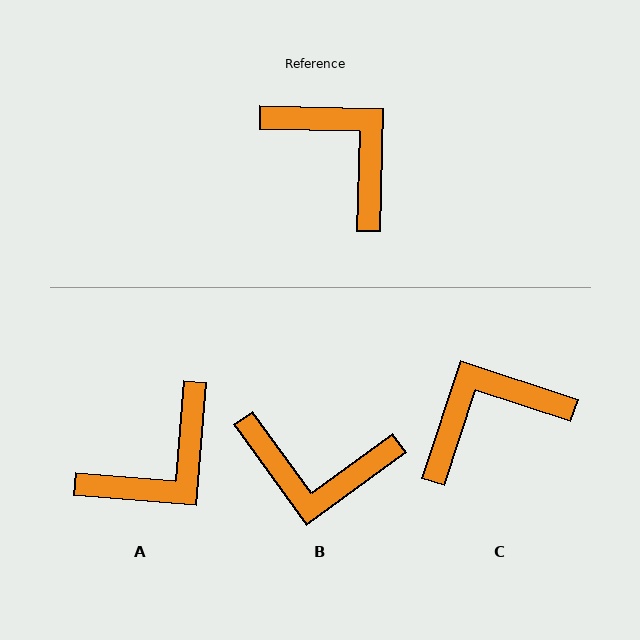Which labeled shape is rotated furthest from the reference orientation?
B, about 143 degrees away.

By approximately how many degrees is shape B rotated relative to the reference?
Approximately 143 degrees clockwise.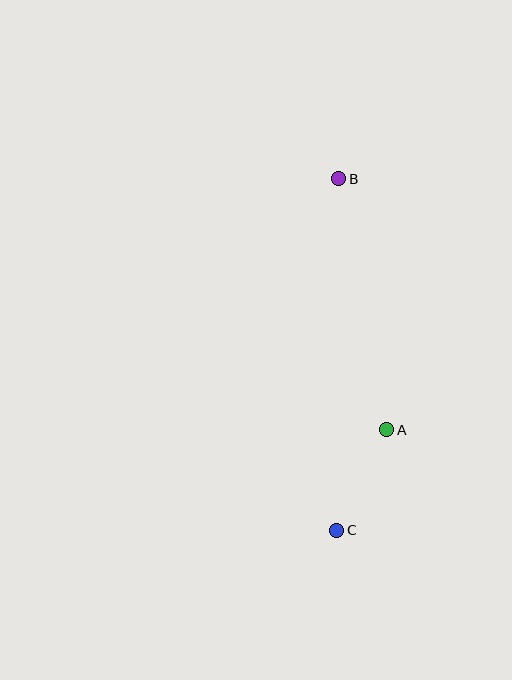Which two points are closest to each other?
Points A and C are closest to each other.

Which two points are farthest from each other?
Points B and C are farthest from each other.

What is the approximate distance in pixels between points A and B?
The distance between A and B is approximately 256 pixels.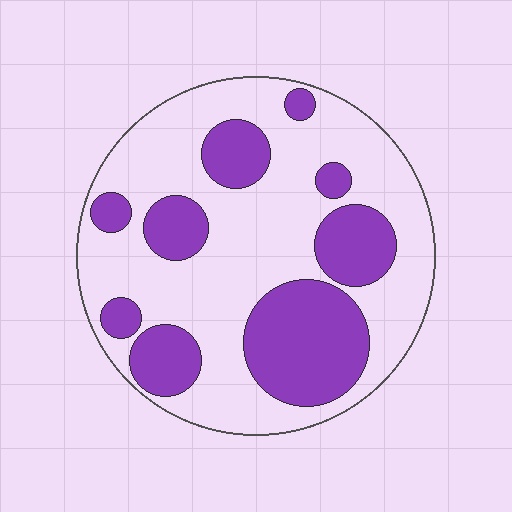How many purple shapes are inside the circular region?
9.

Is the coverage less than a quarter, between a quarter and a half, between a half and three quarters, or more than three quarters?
Between a quarter and a half.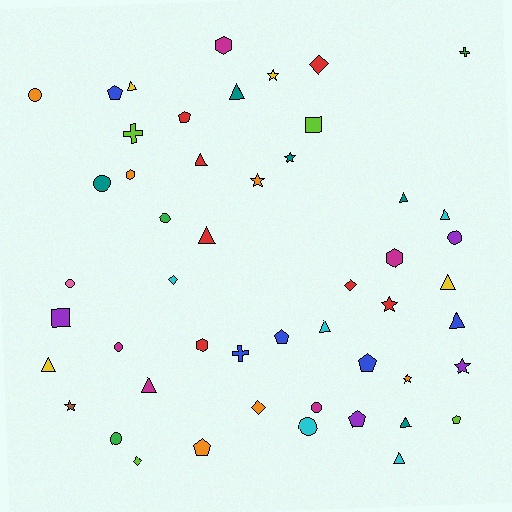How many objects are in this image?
There are 50 objects.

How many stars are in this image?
There are 7 stars.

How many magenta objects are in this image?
There are 5 magenta objects.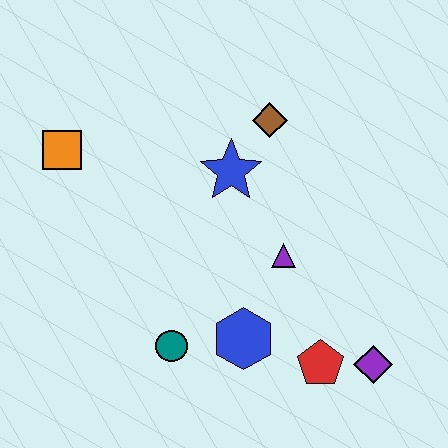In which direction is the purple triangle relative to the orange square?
The purple triangle is to the right of the orange square.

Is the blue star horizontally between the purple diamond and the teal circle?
Yes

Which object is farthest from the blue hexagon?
The orange square is farthest from the blue hexagon.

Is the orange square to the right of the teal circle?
No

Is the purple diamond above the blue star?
No